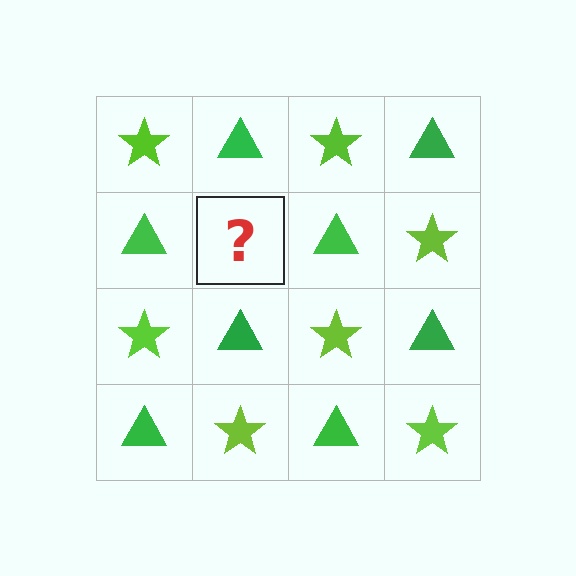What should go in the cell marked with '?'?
The missing cell should contain a lime star.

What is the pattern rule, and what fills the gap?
The rule is that it alternates lime star and green triangle in a checkerboard pattern. The gap should be filled with a lime star.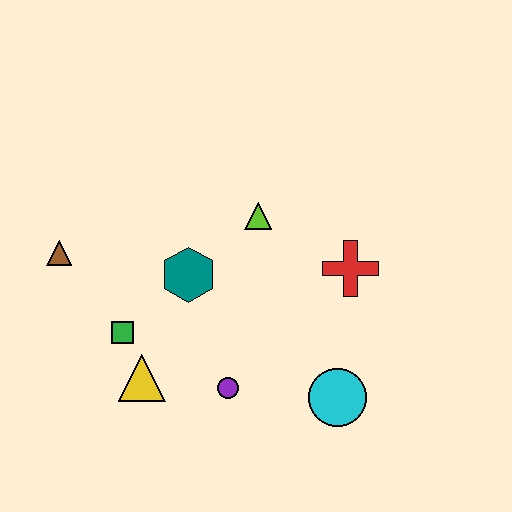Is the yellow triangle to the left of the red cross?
Yes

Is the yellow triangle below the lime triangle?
Yes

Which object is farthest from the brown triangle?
The cyan circle is farthest from the brown triangle.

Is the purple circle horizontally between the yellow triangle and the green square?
No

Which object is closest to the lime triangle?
The teal hexagon is closest to the lime triangle.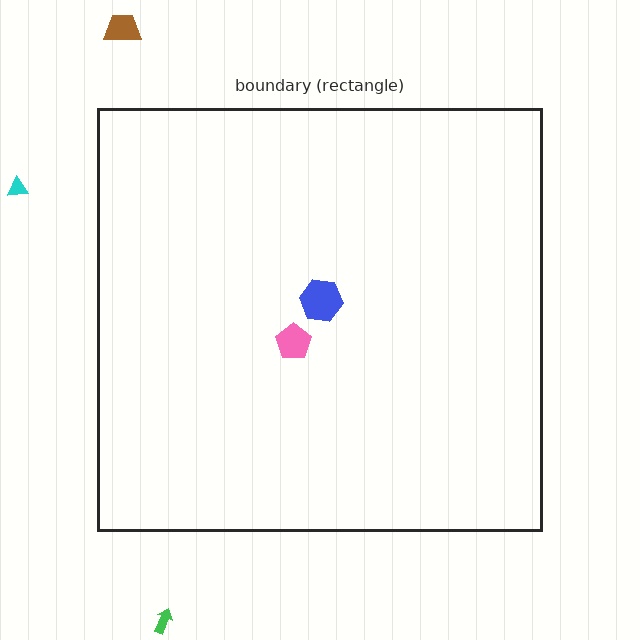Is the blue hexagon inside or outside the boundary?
Inside.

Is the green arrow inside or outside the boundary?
Outside.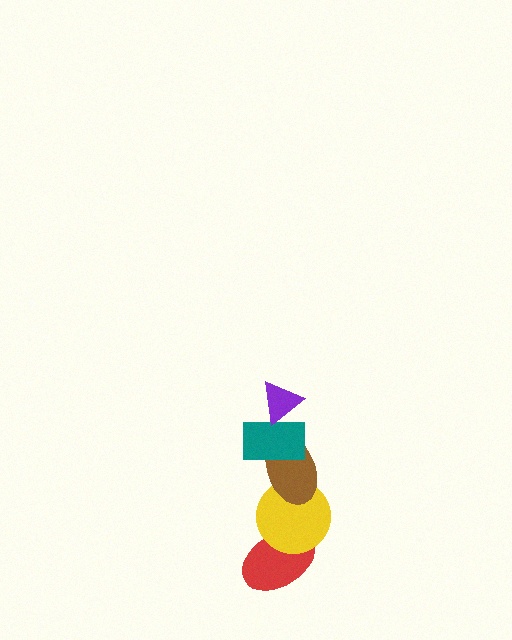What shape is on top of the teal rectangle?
The purple triangle is on top of the teal rectangle.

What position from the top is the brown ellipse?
The brown ellipse is 3rd from the top.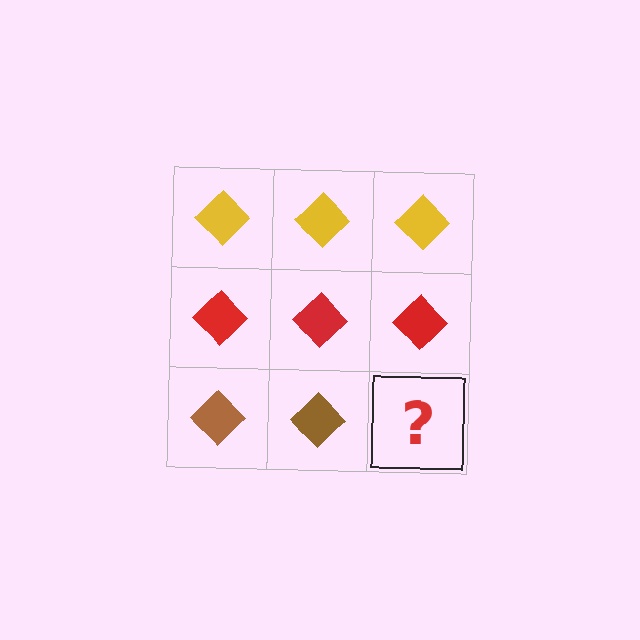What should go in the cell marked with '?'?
The missing cell should contain a brown diamond.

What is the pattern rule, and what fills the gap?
The rule is that each row has a consistent color. The gap should be filled with a brown diamond.